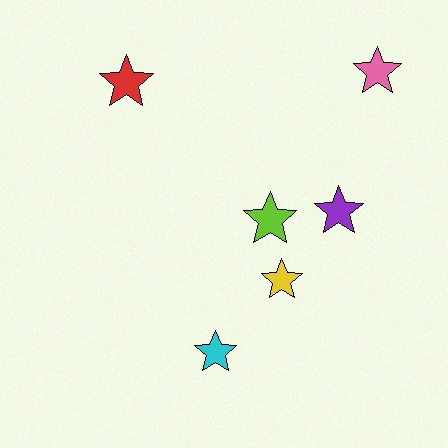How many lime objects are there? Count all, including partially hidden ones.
There is 1 lime object.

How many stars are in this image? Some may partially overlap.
There are 6 stars.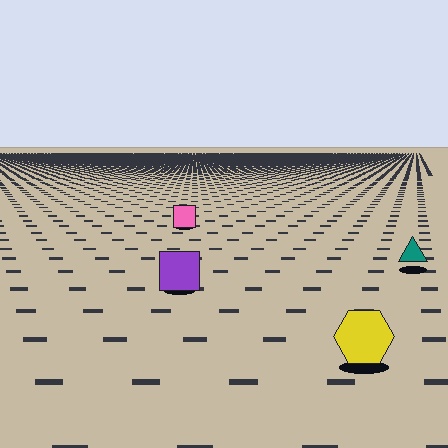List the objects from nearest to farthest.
From nearest to farthest: the yellow hexagon, the purple square, the teal triangle, the pink square.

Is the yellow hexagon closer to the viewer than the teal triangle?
Yes. The yellow hexagon is closer — you can tell from the texture gradient: the ground texture is coarser near it.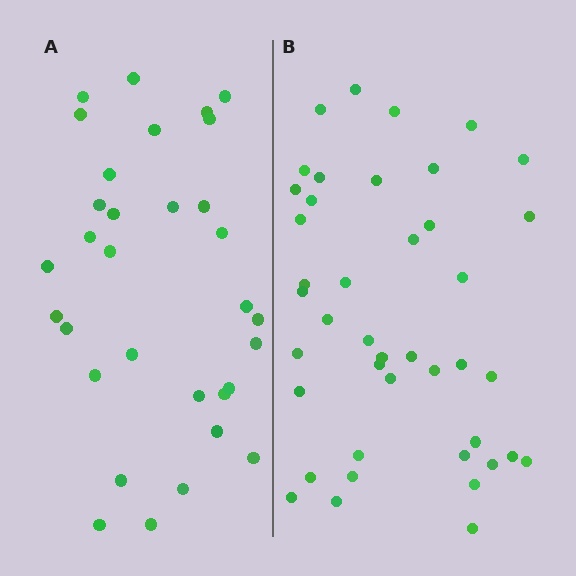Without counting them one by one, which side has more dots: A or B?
Region B (the right region) has more dots.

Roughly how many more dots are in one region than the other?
Region B has roughly 10 or so more dots than region A.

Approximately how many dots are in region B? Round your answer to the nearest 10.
About 40 dots. (The exact count is 42, which rounds to 40.)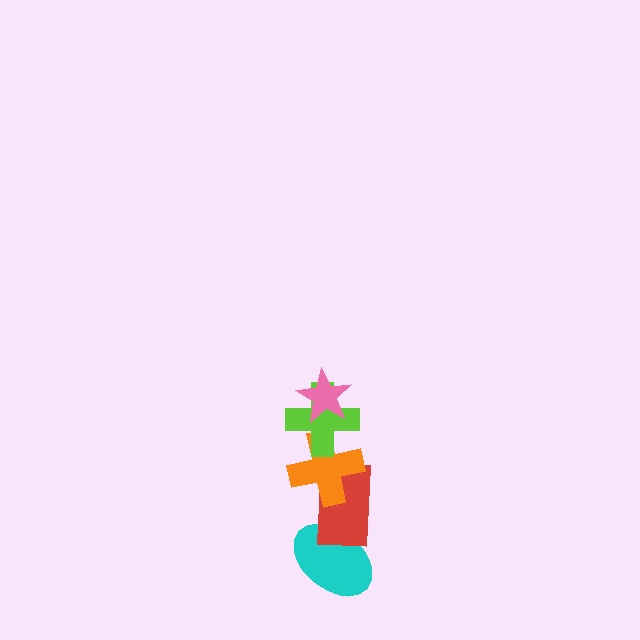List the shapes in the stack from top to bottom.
From top to bottom: the pink star, the lime cross, the orange cross, the red rectangle, the cyan ellipse.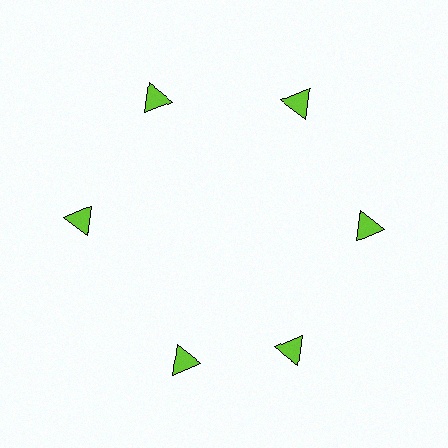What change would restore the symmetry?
The symmetry would be restored by rotating it back into even spacing with its neighbors so that all 6 triangles sit at equal angles and equal distance from the center.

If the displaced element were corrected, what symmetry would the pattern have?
It would have 6-fold rotational symmetry — the pattern would map onto itself every 60 degrees.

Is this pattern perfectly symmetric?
No. The 6 lime triangles are arranged in a ring, but one element near the 7 o'clock position is rotated out of alignment along the ring, breaking the 6-fold rotational symmetry.